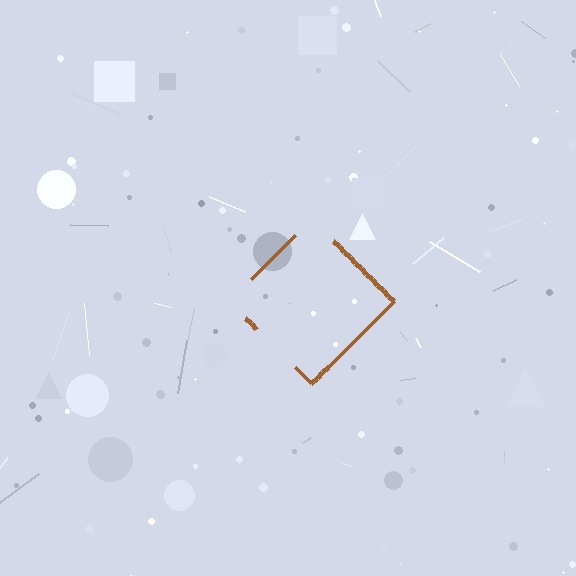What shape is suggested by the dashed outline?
The dashed outline suggests a diamond.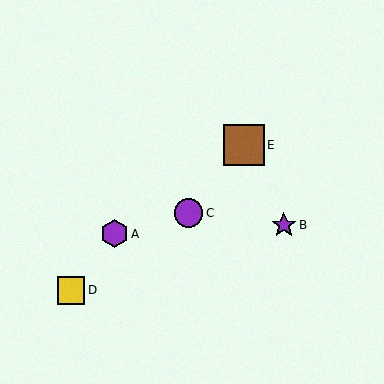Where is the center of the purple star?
The center of the purple star is at (284, 225).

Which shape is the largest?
The brown square (labeled E) is the largest.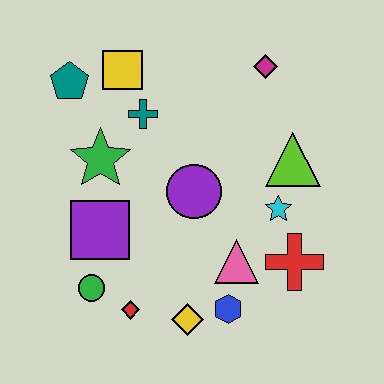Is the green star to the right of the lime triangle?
No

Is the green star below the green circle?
No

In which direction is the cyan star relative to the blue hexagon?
The cyan star is above the blue hexagon.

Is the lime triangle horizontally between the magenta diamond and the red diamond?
No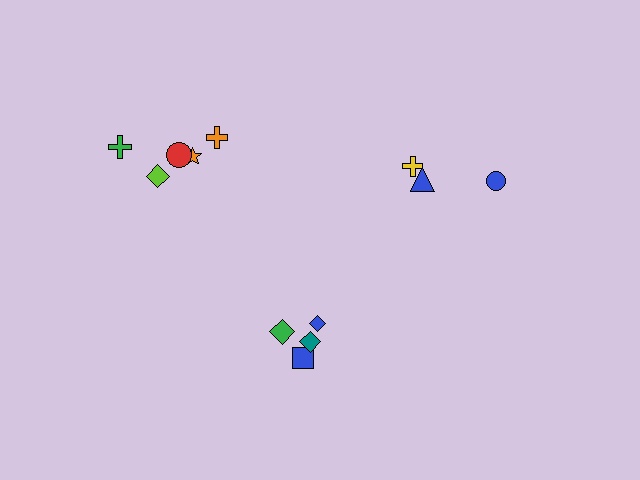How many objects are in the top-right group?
There are 3 objects.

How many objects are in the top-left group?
There are 5 objects.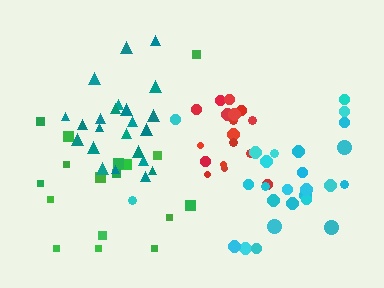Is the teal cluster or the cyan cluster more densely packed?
Teal.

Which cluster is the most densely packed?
Red.